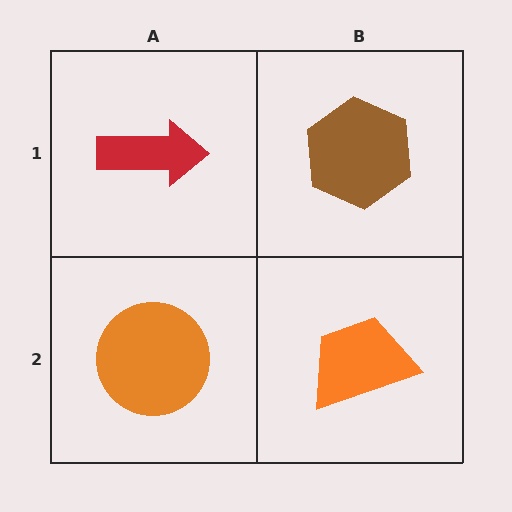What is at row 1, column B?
A brown hexagon.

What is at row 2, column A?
An orange circle.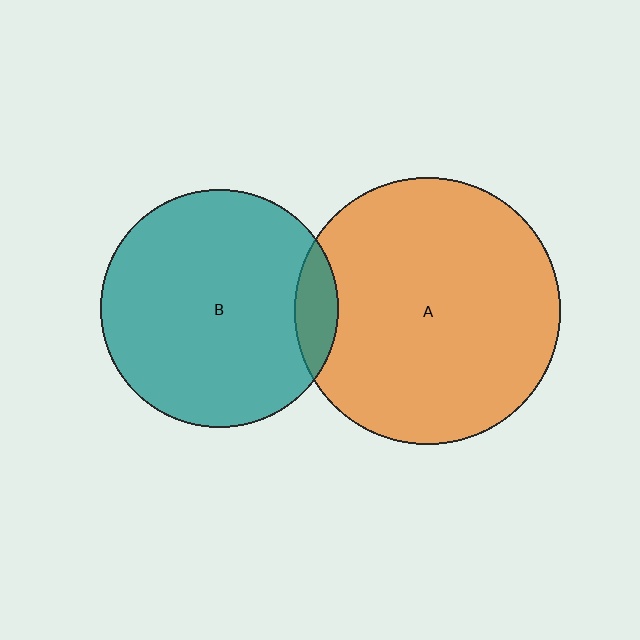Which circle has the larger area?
Circle A (orange).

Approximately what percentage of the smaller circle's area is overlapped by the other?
Approximately 10%.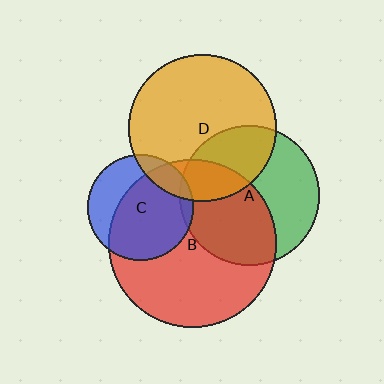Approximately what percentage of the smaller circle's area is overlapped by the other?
Approximately 65%.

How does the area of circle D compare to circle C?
Approximately 1.9 times.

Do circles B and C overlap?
Yes.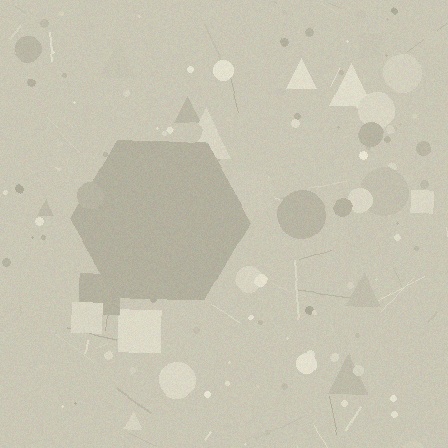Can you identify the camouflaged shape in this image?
The camouflaged shape is a hexagon.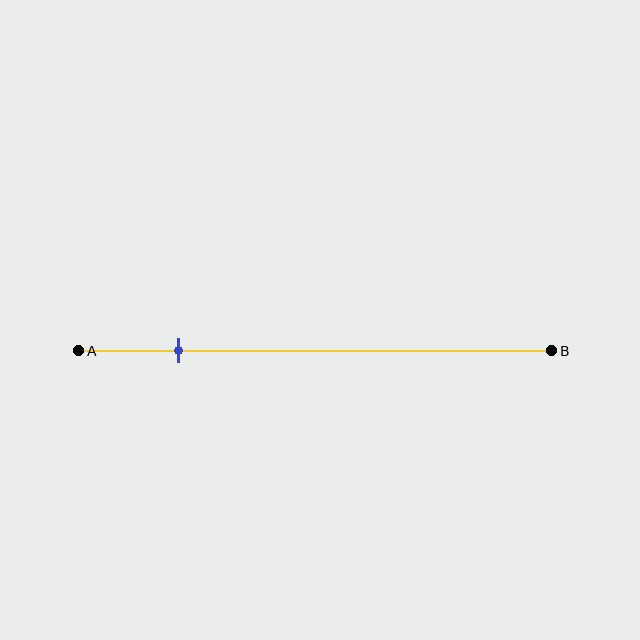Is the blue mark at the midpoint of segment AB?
No, the mark is at about 20% from A, not at the 50% midpoint.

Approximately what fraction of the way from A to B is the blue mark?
The blue mark is approximately 20% of the way from A to B.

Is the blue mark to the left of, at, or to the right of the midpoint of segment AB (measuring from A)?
The blue mark is to the left of the midpoint of segment AB.